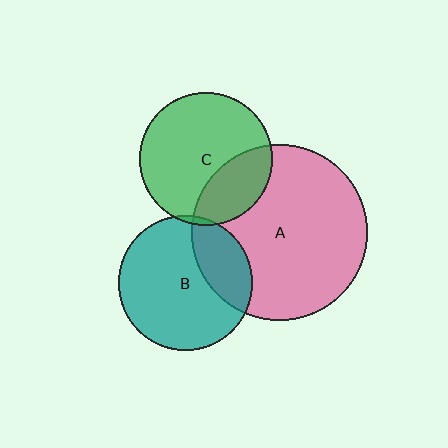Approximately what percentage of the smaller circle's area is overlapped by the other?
Approximately 30%.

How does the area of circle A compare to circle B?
Approximately 1.7 times.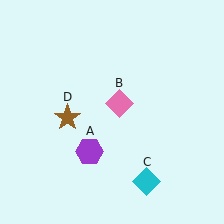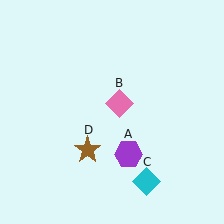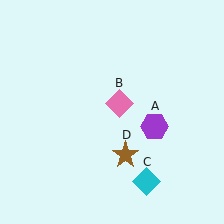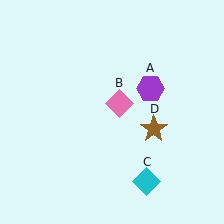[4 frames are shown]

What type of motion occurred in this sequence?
The purple hexagon (object A), brown star (object D) rotated counterclockwise around the center of the scene.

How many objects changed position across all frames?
2 objects changed position: purple hexagon (object A), brown star (object D).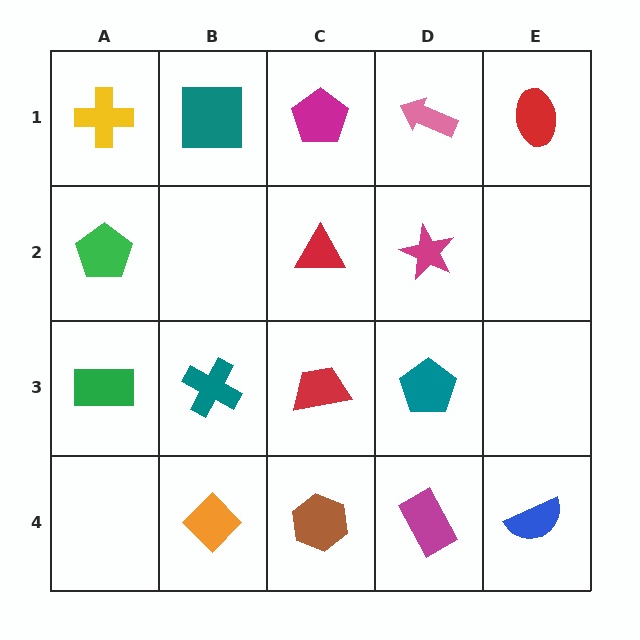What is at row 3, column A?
A green rectangle.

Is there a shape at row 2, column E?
No, that cell is empty.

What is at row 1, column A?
A yellow cross.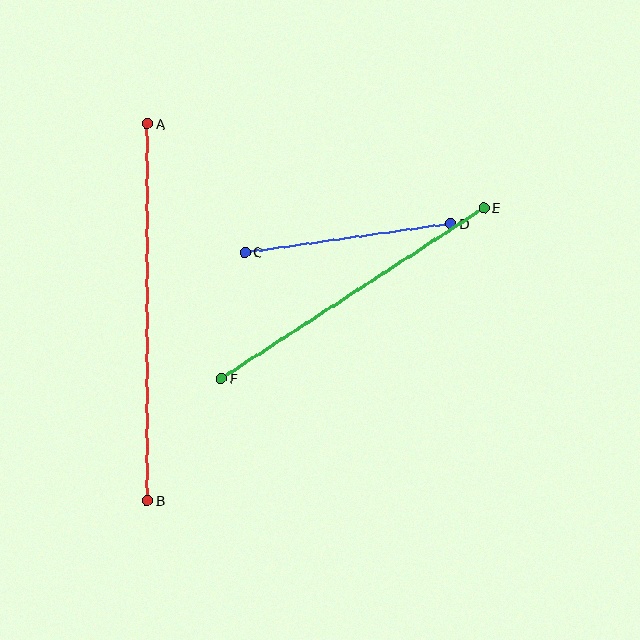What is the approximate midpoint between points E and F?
The midpoint is at approximately (352, 293) pixels.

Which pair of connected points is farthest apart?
Points A and B are farthest apart.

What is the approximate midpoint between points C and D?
The midpoint is at approximately (348, 238) pixels.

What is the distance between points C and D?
The distance is approximately 208 pixels.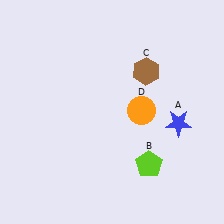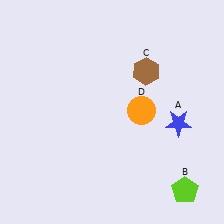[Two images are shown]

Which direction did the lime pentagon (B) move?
The lime pentagon (B) moved right.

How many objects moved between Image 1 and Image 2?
1 object moved between the two images.